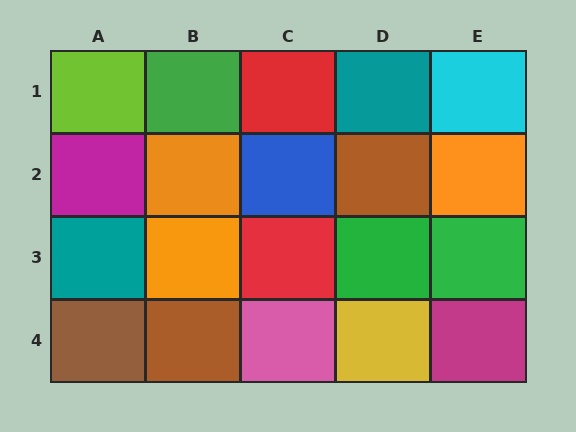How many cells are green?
3 cells are green.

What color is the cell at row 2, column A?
Magenta.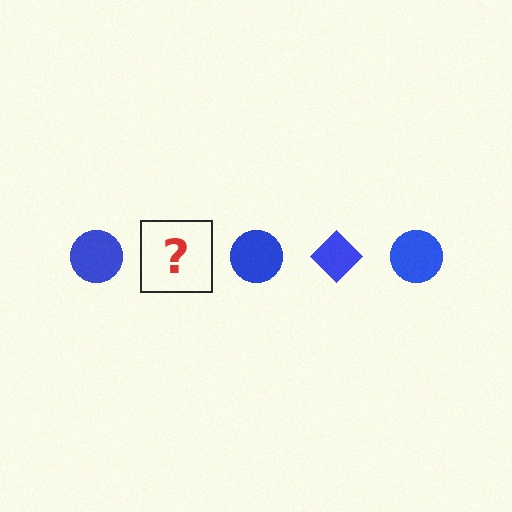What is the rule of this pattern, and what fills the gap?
The rule is that the pattern cycles through circle, diamond shapes in blue. The gap should be filled with a blue diamond.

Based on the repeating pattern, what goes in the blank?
The blank should be a blue diamond.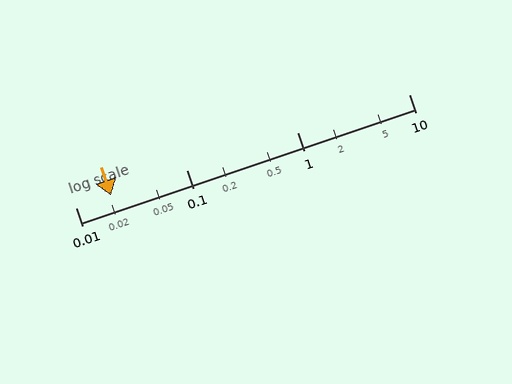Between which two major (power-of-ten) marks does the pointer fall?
The pointer is between 0.01 and 0.1.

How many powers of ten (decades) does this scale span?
The scale spans 3 decades, from 0.01 to 10.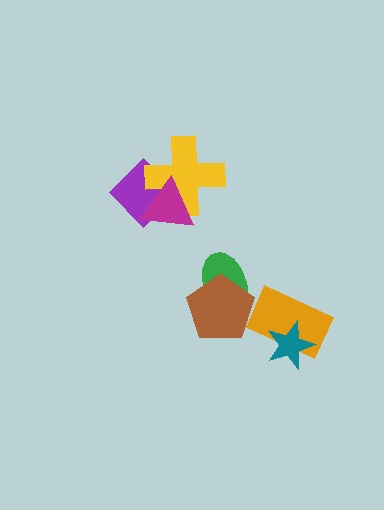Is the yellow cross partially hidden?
Yes, it is partially covered by another shape.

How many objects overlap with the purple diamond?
2 objects overlap with the purple diamond.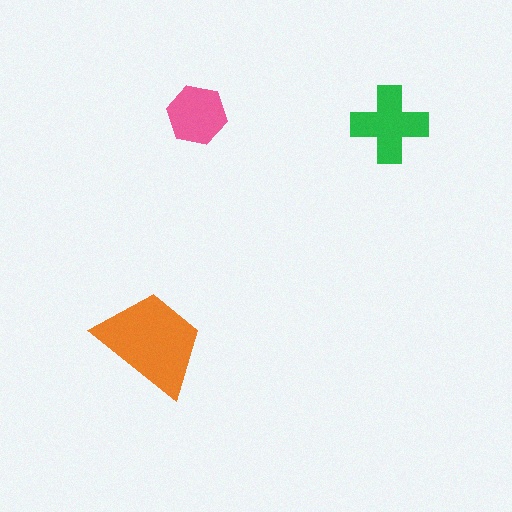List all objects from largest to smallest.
The orange trapezoid, the green cross, the pink hexagon.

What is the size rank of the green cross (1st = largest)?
2nd.